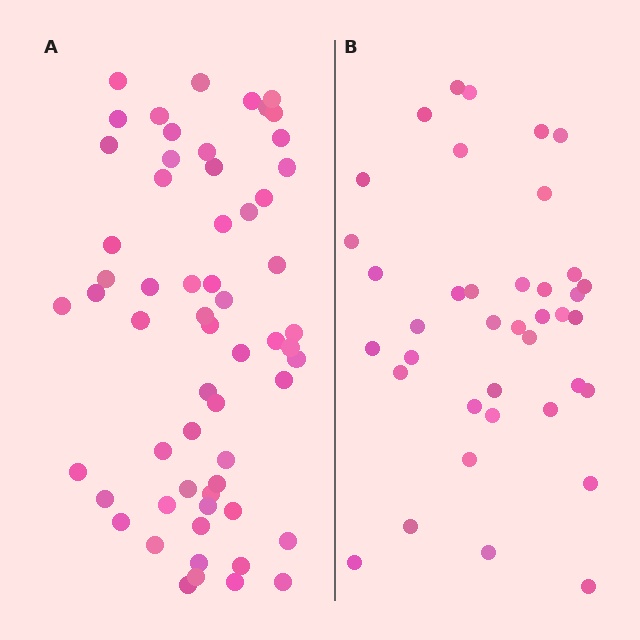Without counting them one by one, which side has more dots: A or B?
Region A (the left region) has more dots.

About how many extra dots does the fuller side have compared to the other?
Region A has approximately 20 more dots than region B.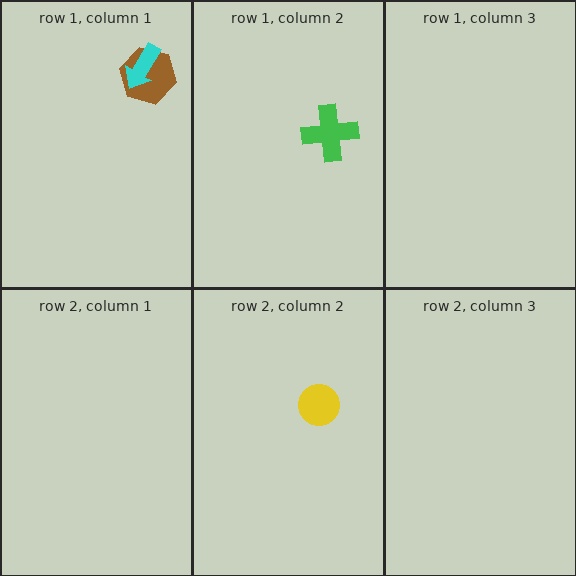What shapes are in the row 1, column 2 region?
The green cross.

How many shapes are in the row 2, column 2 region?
1.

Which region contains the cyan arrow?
The row 1, column 1 region.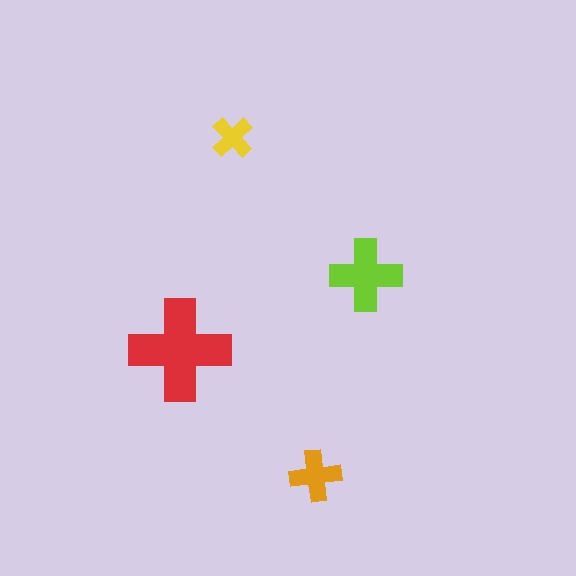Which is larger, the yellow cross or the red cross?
The red one.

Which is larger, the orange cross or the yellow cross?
The orange one.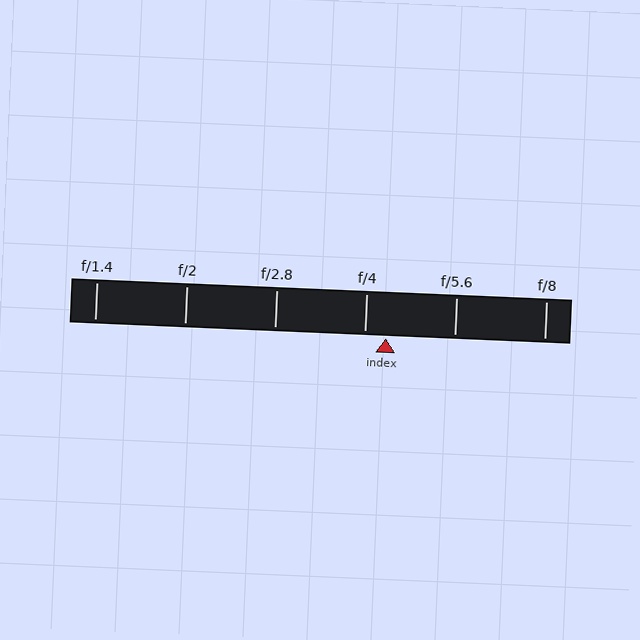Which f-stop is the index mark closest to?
The index mark is closest to f/4.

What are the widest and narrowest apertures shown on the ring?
The widest aperture shown is f/1.4 and the narrowest is f/8.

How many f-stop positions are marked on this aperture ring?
There are 6 f-stop positions marked.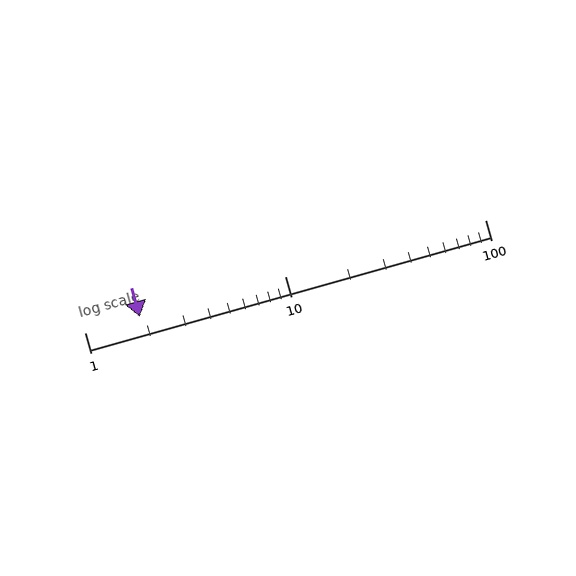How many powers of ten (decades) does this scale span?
The scale spans 2 decades, from 1 to 100.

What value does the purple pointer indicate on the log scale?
The pointer indicates approximately 1.9.